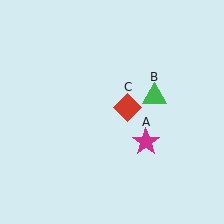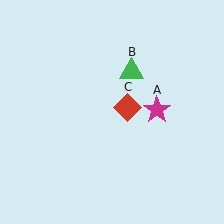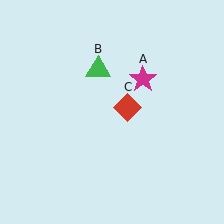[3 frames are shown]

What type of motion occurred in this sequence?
The magenta star (object A), green triangle (object B) rotated counterclockwise around the center of the scene.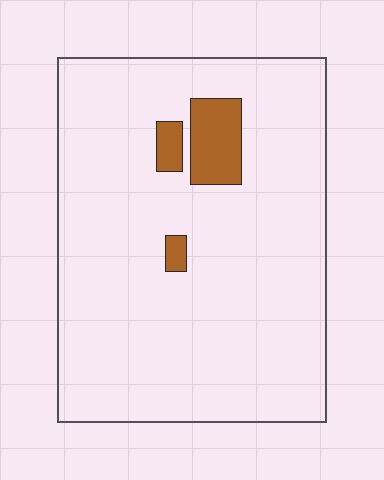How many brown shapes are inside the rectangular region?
3.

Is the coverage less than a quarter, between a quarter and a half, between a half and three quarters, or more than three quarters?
Less than a quarter.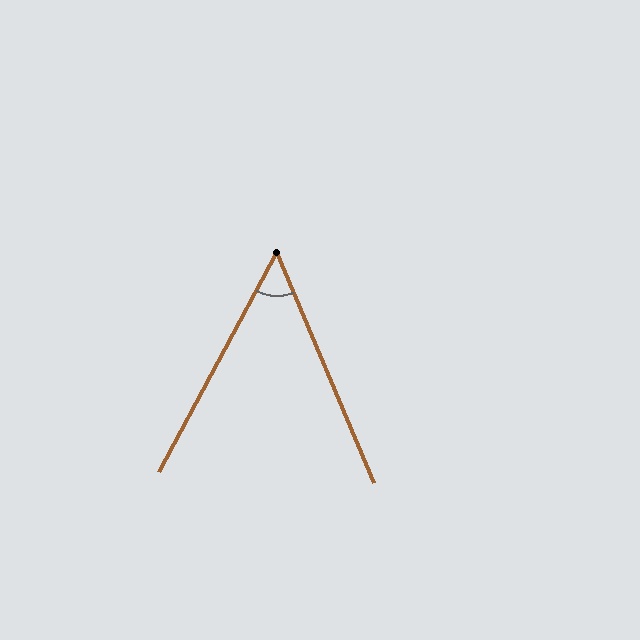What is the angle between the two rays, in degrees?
Approximately 51 degrees.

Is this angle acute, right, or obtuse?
It is acute.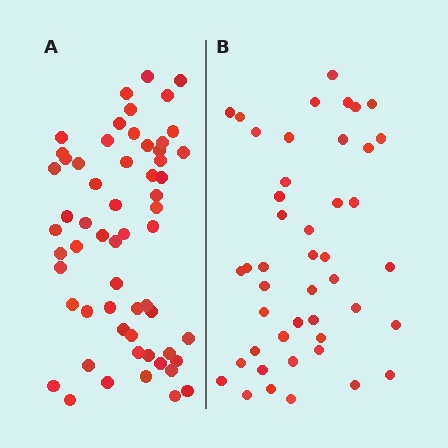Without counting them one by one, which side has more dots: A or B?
Region A (the left region) has more dots.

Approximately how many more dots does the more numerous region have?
Region A has approximately 15 more dots than region B.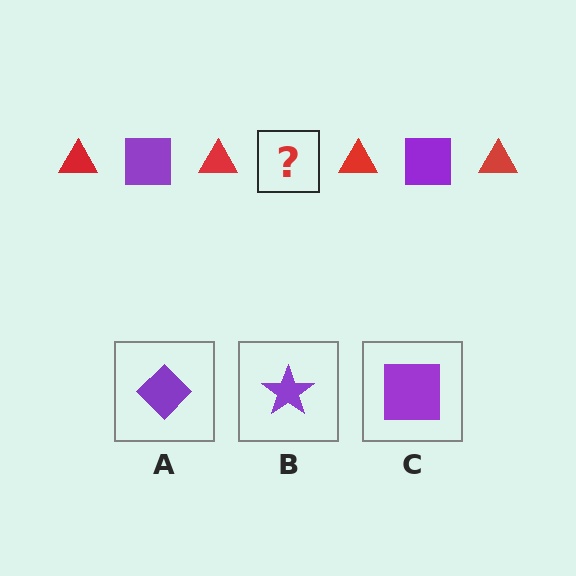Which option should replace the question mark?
Option C.